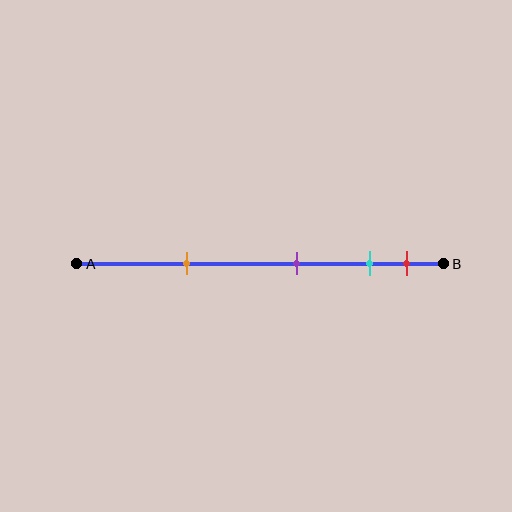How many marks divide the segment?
There are 4 marks dividing the segment.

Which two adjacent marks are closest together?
The cyan and red marks are the closest adjacent pair.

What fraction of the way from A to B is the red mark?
The red mark is approximately 90% (0.9) of the way from A to B.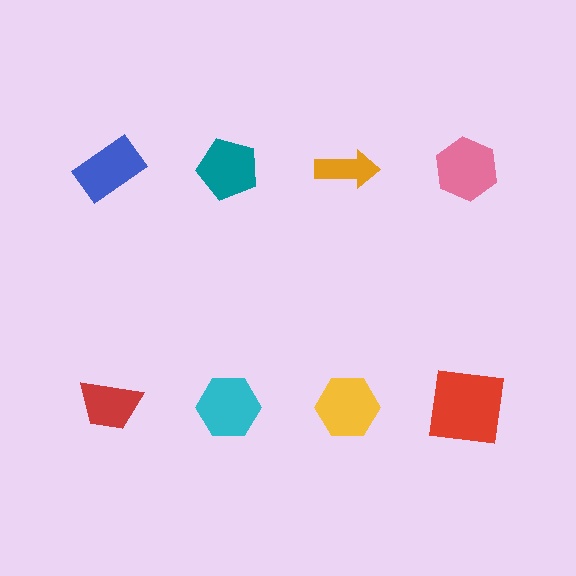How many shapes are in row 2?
4 shapes.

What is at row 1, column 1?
A blue rectangle.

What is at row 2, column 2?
A cyan hexagon.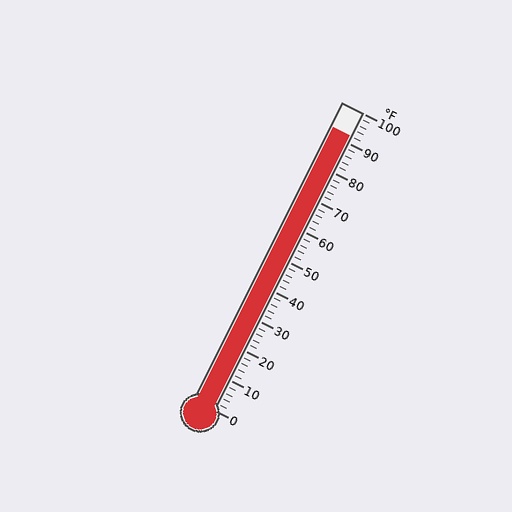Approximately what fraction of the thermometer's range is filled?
The thermometer is filled to approximately 90% of its range.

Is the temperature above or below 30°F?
The temperature is above 30°F.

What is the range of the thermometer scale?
The thermometer scale ranges from 0°F to 100°F.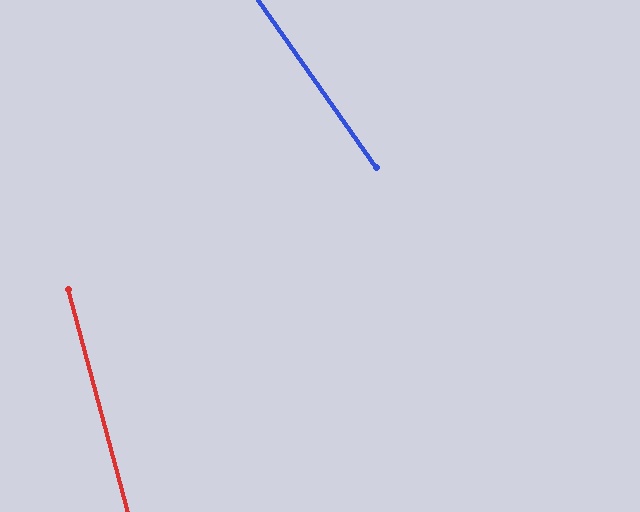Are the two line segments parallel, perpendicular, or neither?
Neither parallel nor perpendicular — they differ by about 20°.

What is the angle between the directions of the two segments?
Approximately 20 degrees.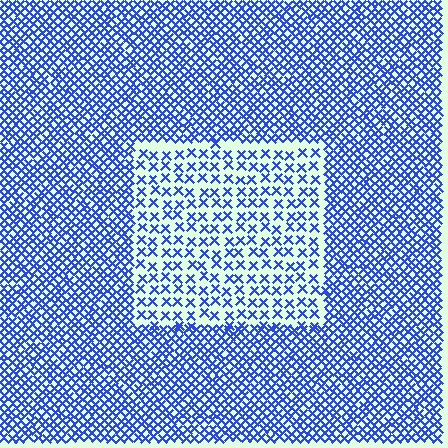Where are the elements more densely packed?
The elements are more densely packed outside the rectangle boundary.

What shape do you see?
I see a rectangle.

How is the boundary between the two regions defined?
The boundary is defined by a change in element density (approximately 2.2x ratio). All elements are the same color, size, and shape.